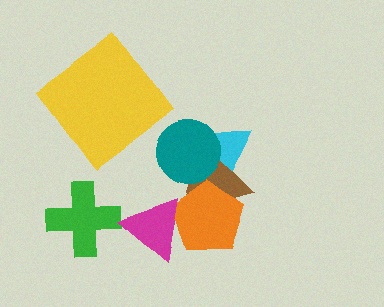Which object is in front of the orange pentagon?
The magenta triangle is in front of the orange pentagon.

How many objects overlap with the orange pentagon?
2 objects overlap with the orange pentagon.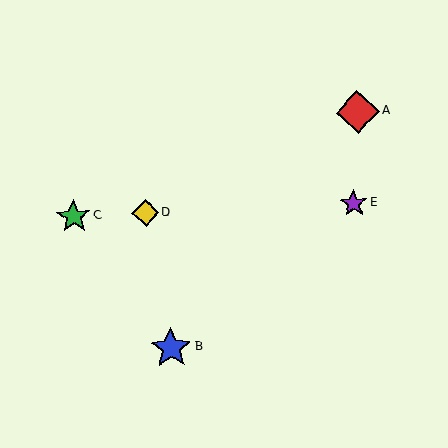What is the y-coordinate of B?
Object B is at y≈348.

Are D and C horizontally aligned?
Yes, both are at y≈213.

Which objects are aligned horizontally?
Objects C, D, E are aligned horizontally.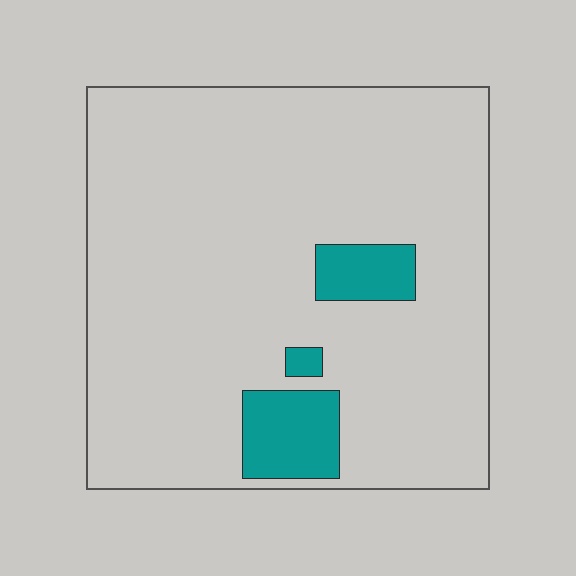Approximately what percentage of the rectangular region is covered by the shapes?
Approximately 10%.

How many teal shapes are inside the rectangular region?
3.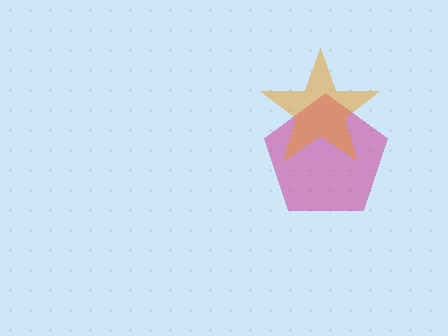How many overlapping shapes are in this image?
There are 2 overlapping shapes in the image.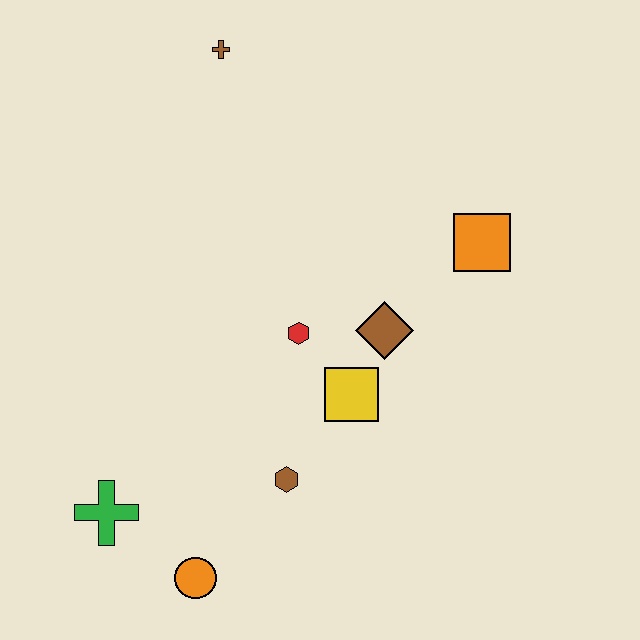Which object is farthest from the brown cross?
The orange circle is farthest from the brown cross.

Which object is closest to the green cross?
The orange circle is closest to the green cross.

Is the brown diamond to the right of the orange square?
No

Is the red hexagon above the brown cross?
No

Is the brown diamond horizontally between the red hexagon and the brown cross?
No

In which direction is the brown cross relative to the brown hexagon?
The brown cross is above the brown hexagon.